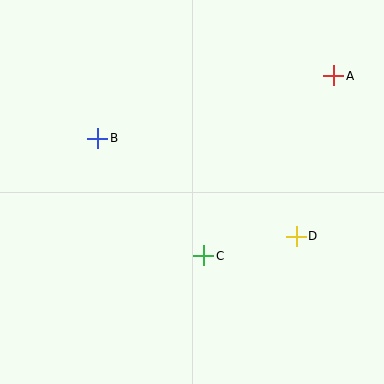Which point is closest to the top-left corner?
Point B is closest to the top-left corner.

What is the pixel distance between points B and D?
The distance between B and D is 222 pixels.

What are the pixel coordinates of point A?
Point A is at (334, 76).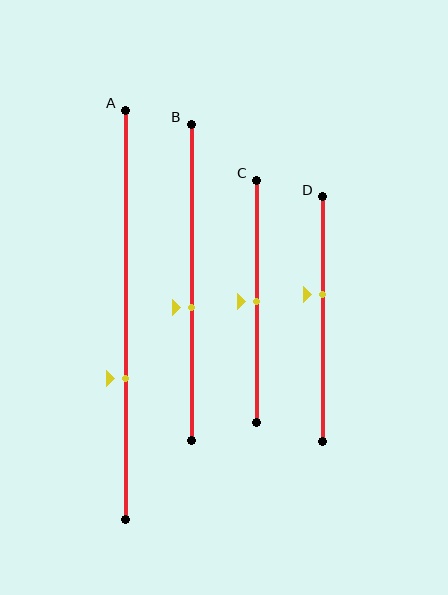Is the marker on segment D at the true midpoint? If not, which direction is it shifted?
No, the marker on segment D is shifted upward by about 10% of the segment length.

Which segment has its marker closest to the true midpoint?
Segment C has its marker closest to the true midpoint.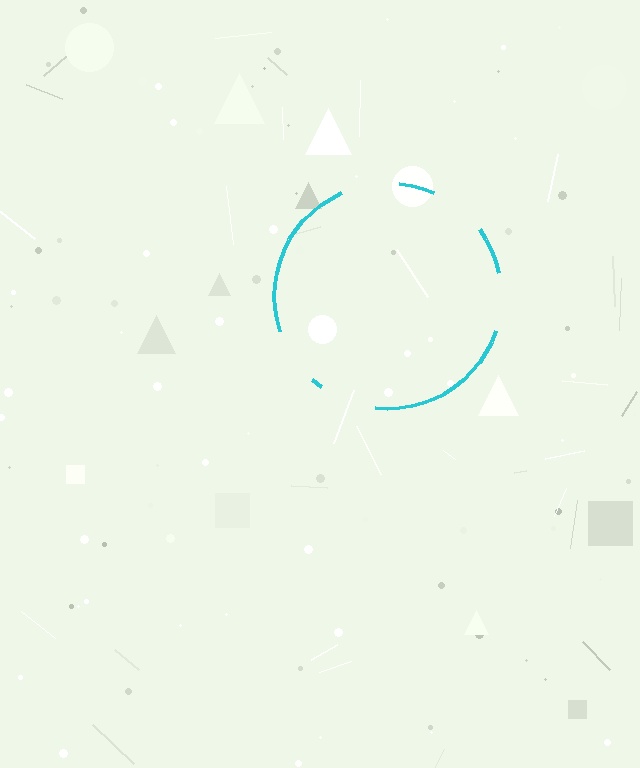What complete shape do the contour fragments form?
The contour fragments form a circle.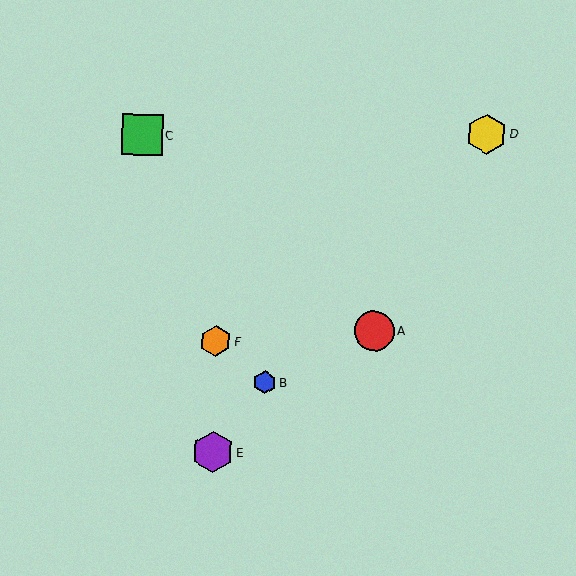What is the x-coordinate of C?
Object C is at x≈142.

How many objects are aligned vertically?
2 objects (E, F) are aligned vertically.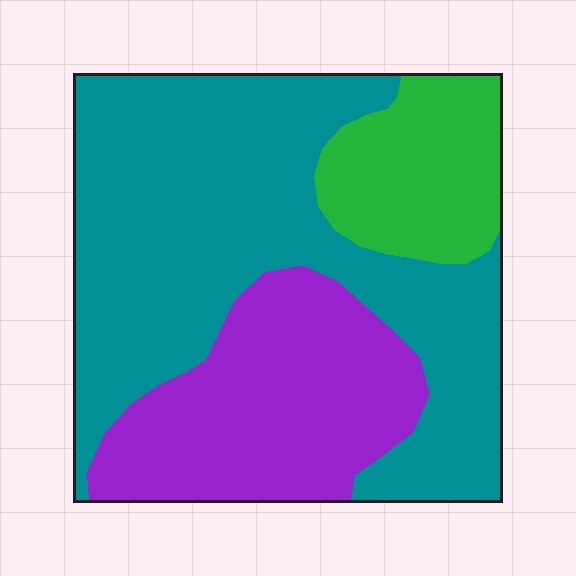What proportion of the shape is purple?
Purple takes up about one quarter (1/4) of the shape.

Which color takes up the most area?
Teal, at roughly 55%.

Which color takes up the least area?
Green, at roughly 15%.